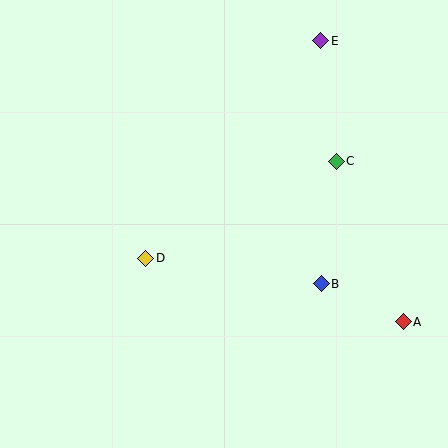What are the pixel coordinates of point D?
Point D is at (146, 258).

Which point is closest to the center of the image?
Point D at (146, 258) is closest to the center.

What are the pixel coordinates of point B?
Point B is at (321, 284).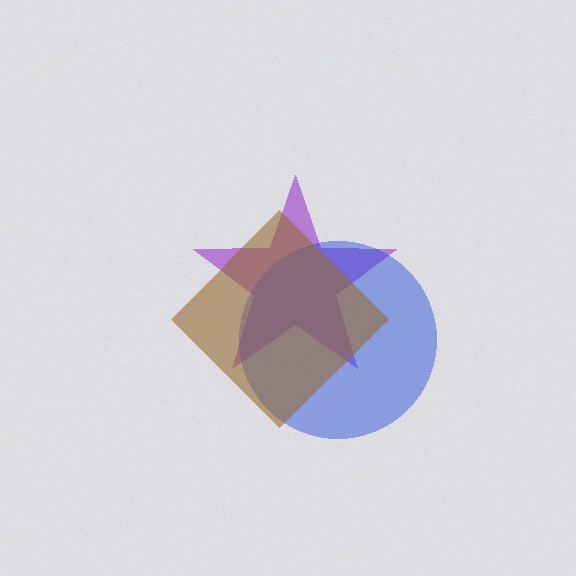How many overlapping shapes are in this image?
There are 3 overlapping shapes in the image.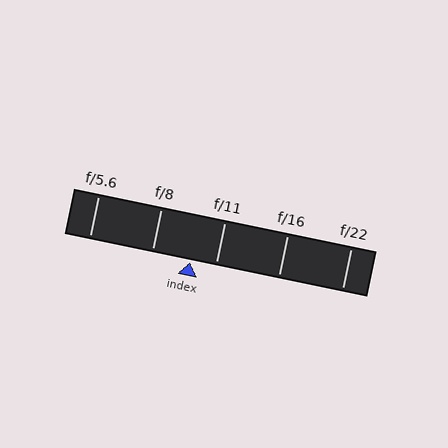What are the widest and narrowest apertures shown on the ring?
The widest aperture shown is f/5.6 and the narrowest is f/22.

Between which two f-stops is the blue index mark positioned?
The index mark is between f/8 and f/11.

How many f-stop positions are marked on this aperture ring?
There are 5 f-stop positions marked.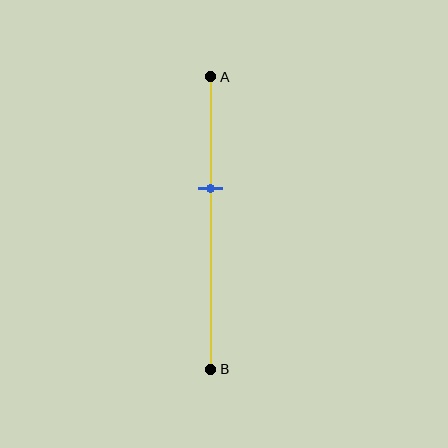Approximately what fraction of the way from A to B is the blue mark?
The blue mark is approximately 40% of the way from A to B.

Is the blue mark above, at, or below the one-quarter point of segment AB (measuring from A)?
The blue mark is below the one-quarter point of segment AB.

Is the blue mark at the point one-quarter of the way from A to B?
No, the mark is at about 40% from A, not at the 25% one-quarter point.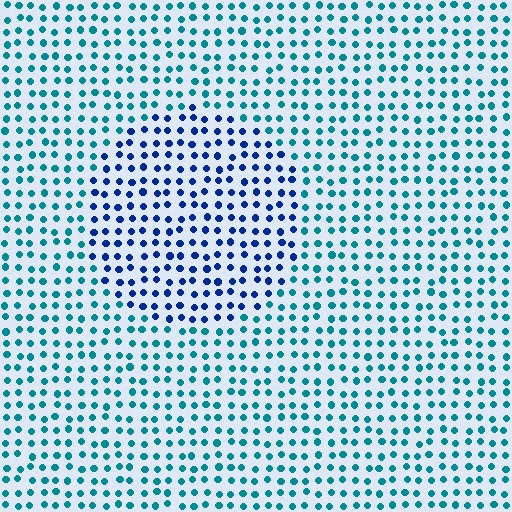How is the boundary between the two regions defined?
The boundary is defined purely by a slight shift in hue (about 41 degrees). Spacing, size, and orientation are identical on both sides.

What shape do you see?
I see a circle.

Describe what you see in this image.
The image is filled with small teal elements in a uniform arrangement. A circle-shaped region is visible where the elements are tinted to a slightly different hue, forming a subtle color boundary.